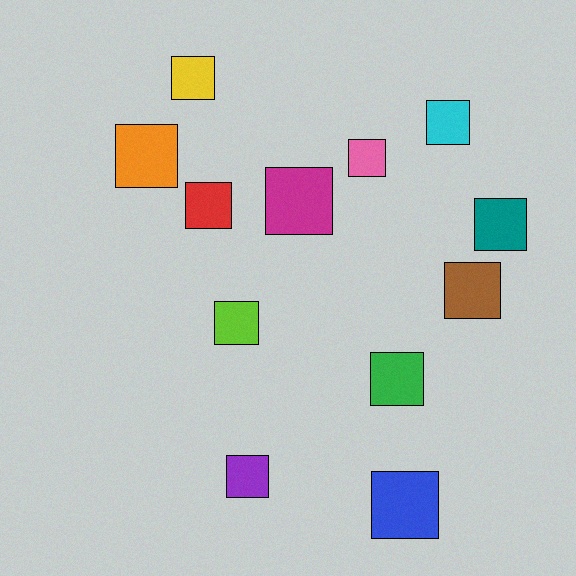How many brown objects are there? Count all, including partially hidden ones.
There is 1 brown object.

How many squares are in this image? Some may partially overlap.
There are 12 squares.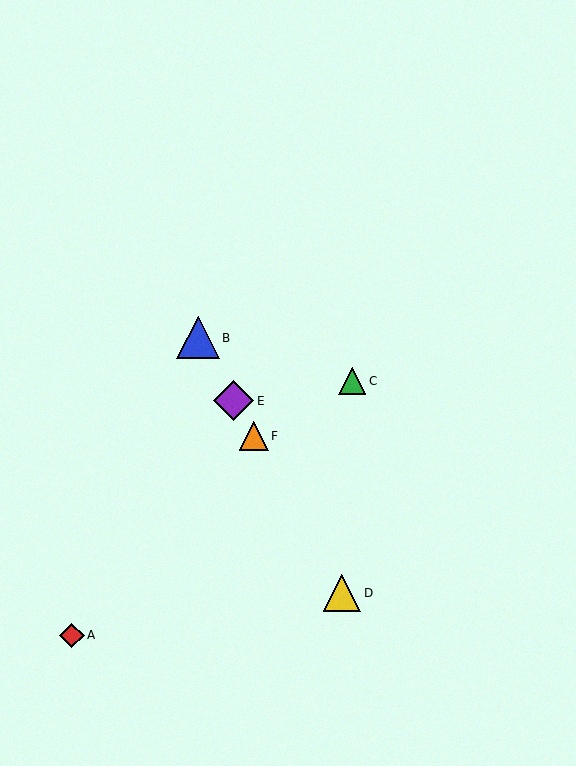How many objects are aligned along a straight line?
4 objects (B, D, E, F) are aligned along a straight line.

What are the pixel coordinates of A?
Object A is at (72, 635).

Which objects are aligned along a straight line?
Objects B, D, E, F are aligned along a straight line.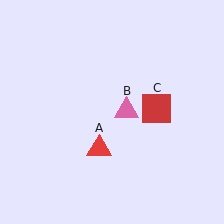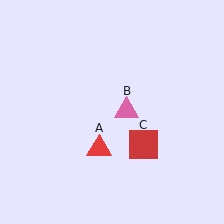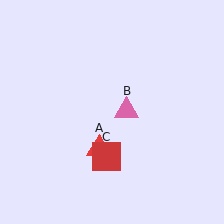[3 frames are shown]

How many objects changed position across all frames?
1 object changed position: red square (object C).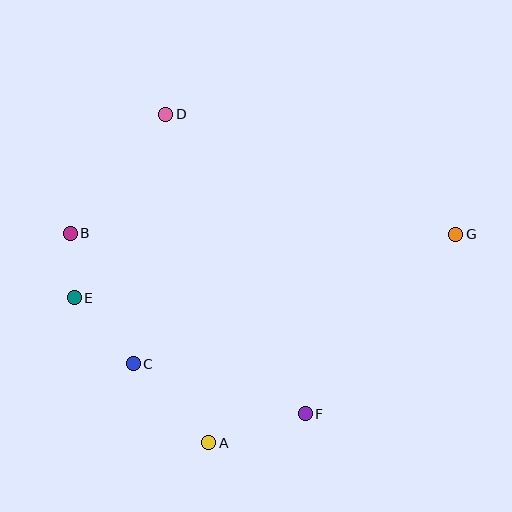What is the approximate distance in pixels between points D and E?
The distance between D and E is approximately 205 pixels.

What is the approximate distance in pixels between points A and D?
The distance between A and D is approximately 332 pixels.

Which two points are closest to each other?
Points B and E are closest to each other.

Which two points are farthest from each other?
Points E and G are farthest from each other.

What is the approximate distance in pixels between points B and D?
The distance between B and D is approximately 153 pixels.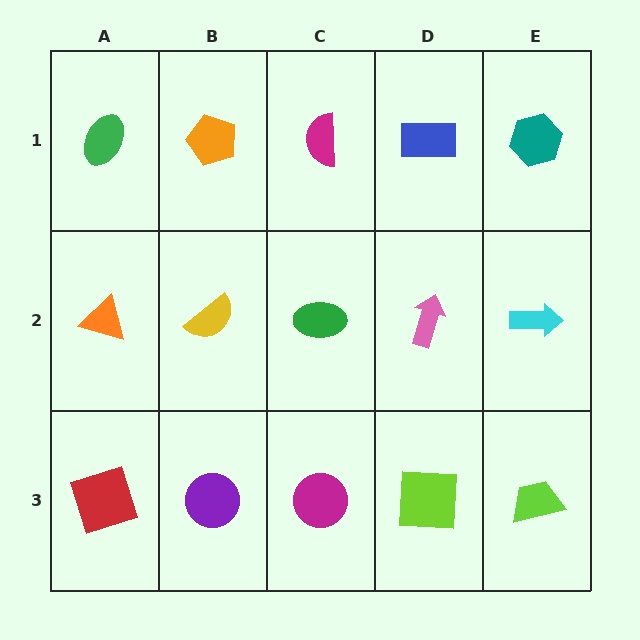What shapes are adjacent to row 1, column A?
An orange triangle (row 2, column A), an orange pentagon (row 1, column B).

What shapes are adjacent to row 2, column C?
A magenta semicircle (row 1, column C), a magenta circle (row 3, column C), a yellow semicircle (row 2, column B), a pink arrow (row 2, column D).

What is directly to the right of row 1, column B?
A magenta semicircle.